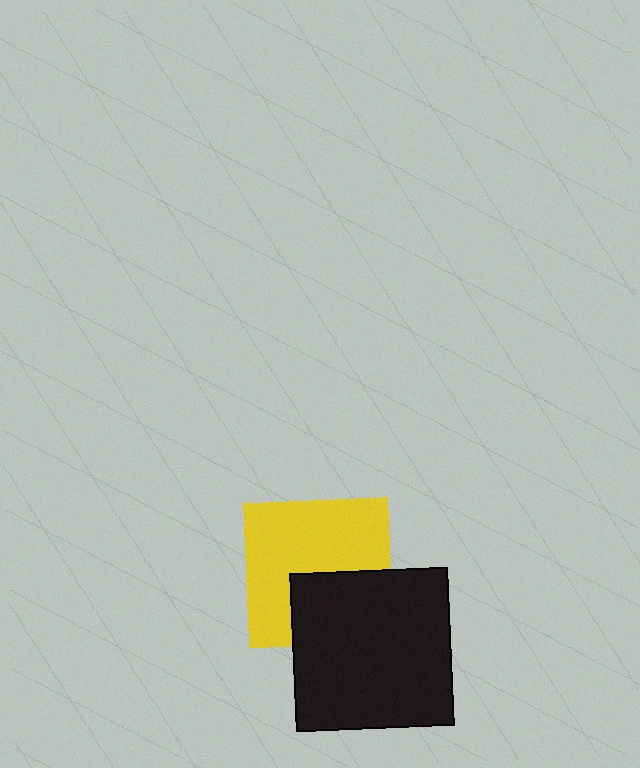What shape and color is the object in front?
The object in front is a black square.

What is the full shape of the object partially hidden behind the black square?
The partially hidden object is a yellow square.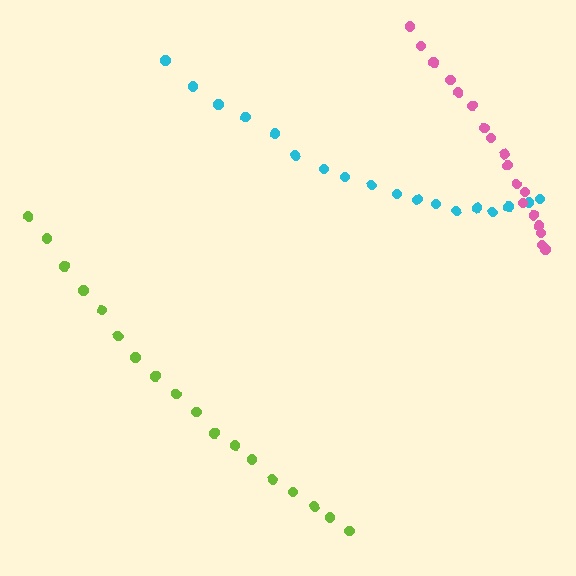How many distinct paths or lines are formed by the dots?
There are 3 distinct paths.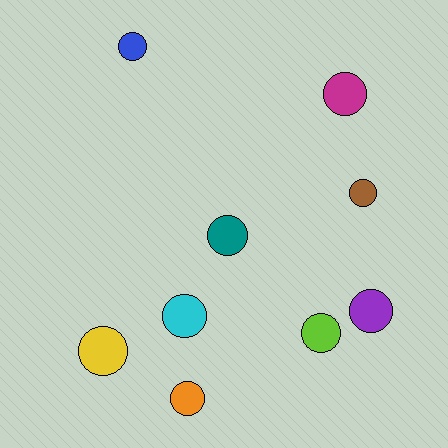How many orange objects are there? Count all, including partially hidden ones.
There is 1 orange object.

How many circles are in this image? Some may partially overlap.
There are 9 circles.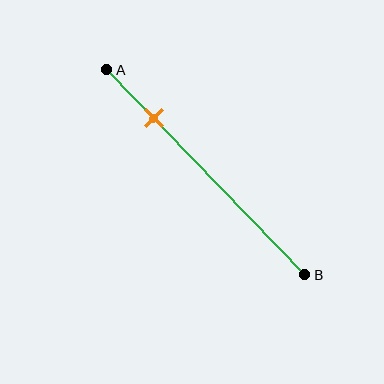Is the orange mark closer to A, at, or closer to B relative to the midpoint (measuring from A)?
The orange mark is closer to point A than the midpoint of segment AB.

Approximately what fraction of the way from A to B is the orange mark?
The orange mark is approximately 25% of the way from A to B.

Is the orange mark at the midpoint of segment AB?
No, the mark is at about 25% from A, not at the 50% midpoint.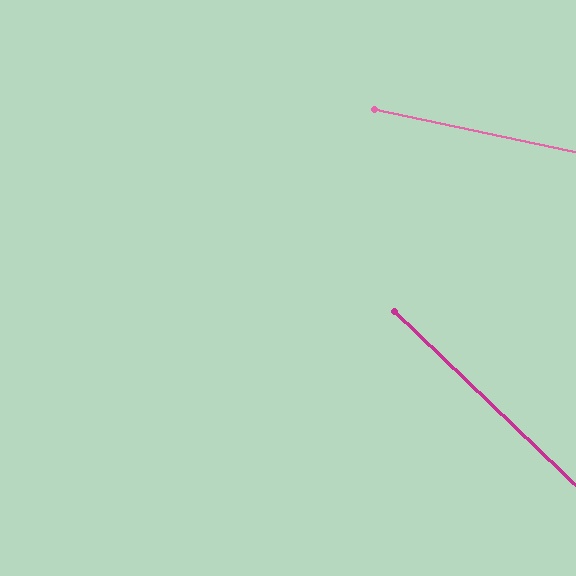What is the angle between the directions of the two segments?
Approximately 32 degrees.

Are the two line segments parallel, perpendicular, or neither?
Neither parallel nor perpendicular — they differ by about 32°.